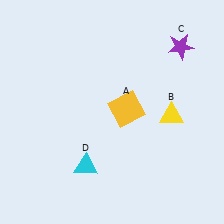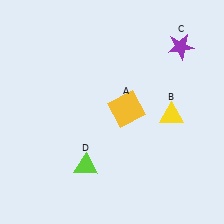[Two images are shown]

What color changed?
The triangle (D) changed from cyan in Image 1 to lime in Image 2.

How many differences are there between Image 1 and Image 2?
There is 1 difference between the two images.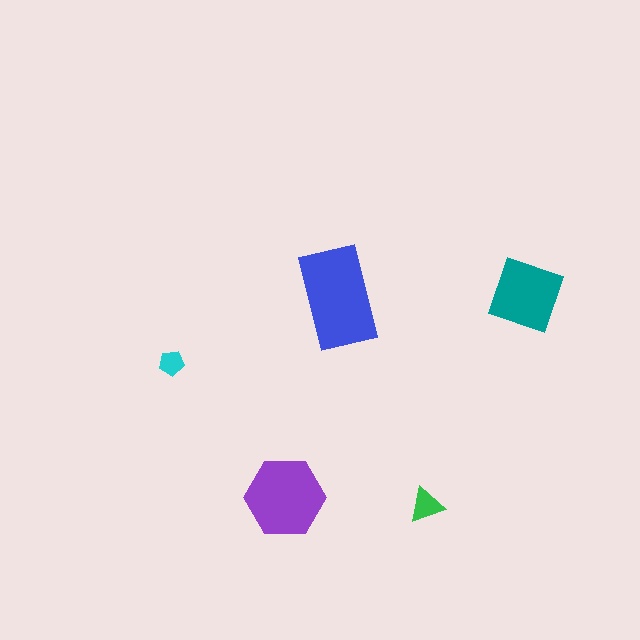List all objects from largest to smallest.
The blue rectangle, the purple hexagon, the teal diamond, the green triangle, the cyan pentagon.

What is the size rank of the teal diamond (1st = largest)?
3rd.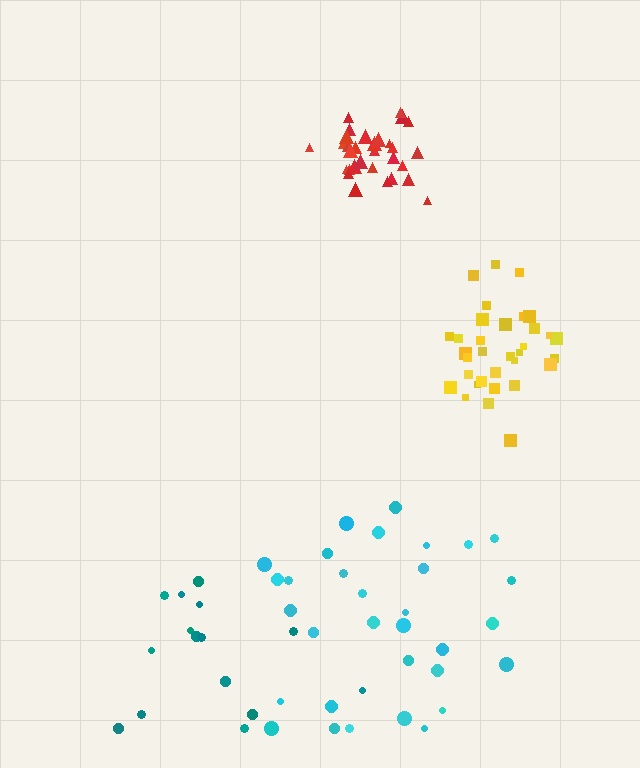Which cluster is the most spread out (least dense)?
Teal.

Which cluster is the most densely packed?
Red.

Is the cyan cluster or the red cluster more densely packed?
Red.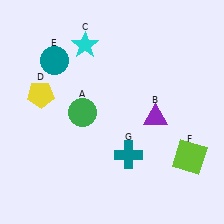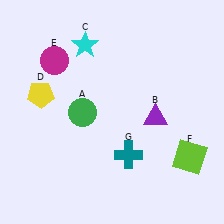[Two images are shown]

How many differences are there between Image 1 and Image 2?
There is 1 difference between the two images.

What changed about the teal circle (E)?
In Image 1, E is teal. In Image 2, it changed to magenta.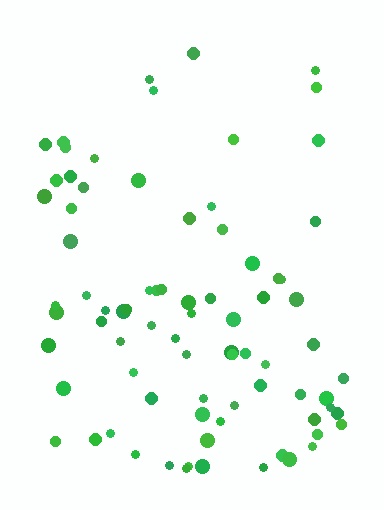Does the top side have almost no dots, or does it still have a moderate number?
Still a moderate number, just noticeably fewer than the bottom.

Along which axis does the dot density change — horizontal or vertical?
Vertical.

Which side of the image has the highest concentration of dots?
The bottom.